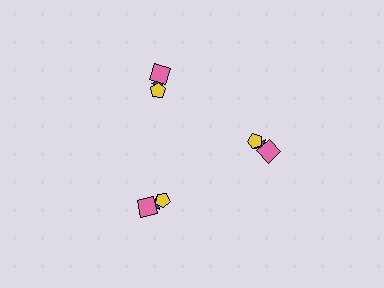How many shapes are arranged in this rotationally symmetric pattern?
There are 9 shapes, arranged in 3 groups of 3.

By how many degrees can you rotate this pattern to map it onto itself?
The pattern maps onto itself every 120 degrees of rotation.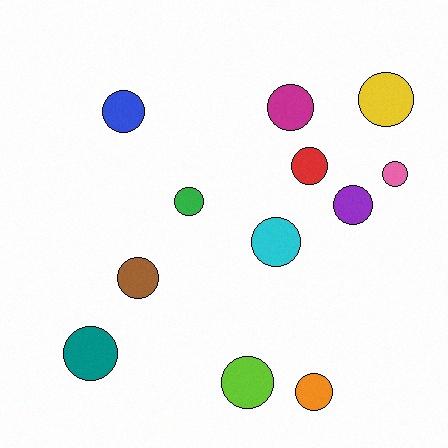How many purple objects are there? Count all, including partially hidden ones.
There is 1 purple object.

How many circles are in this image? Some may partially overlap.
There are 12 circles.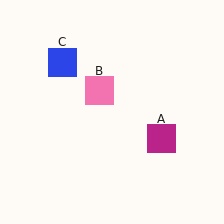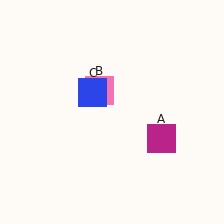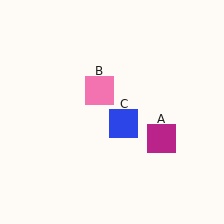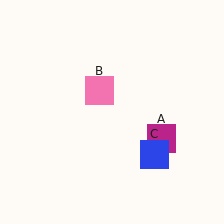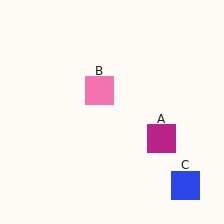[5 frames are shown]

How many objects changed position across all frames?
1 object changed position: blue square (object C).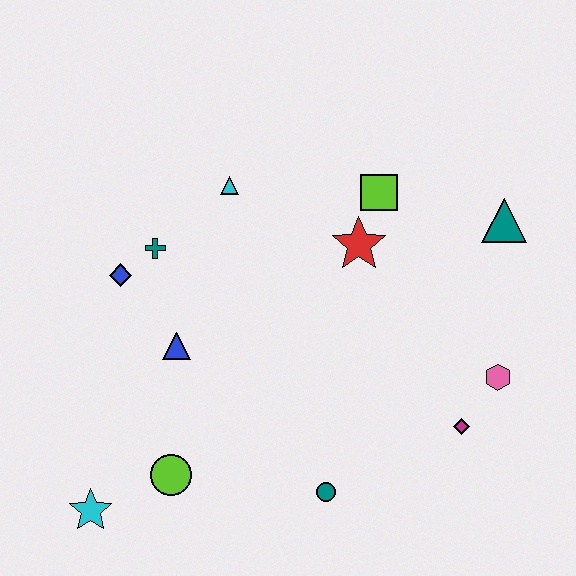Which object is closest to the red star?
The lime square is closest to the red star.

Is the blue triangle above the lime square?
No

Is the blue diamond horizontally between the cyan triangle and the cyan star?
Yes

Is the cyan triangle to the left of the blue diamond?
No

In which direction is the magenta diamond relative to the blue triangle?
The magenta diamond is to the right of the blue triangle.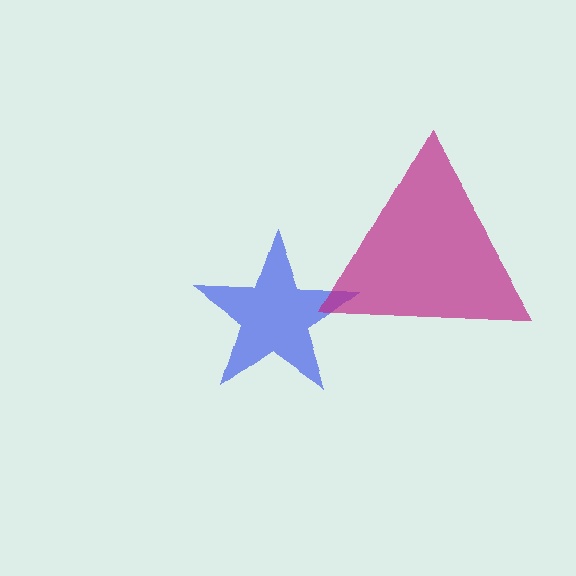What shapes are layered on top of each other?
The layered shapes are: a blue star, a magenta triangle.